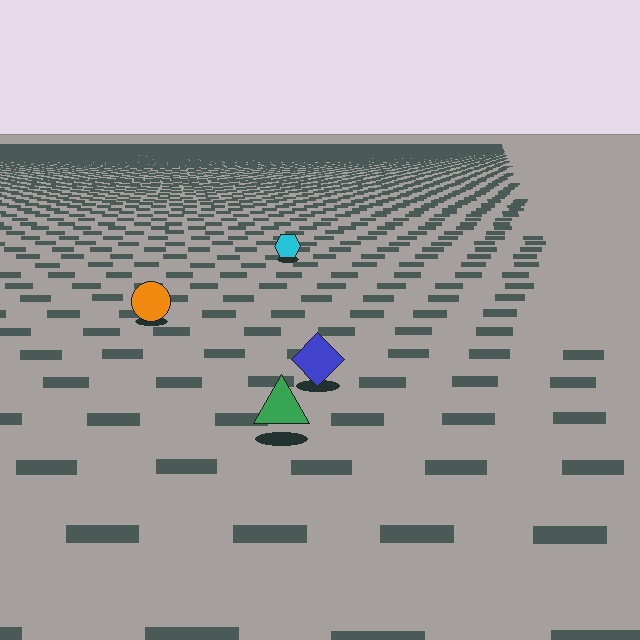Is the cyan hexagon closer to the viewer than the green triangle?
No. The green triangle is closer — you can tell from the texture gradient: the ground texture is coarser near it.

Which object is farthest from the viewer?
The cyan hexagon is farthest from the viewer. It appears smaller and the ground texture around it is denser.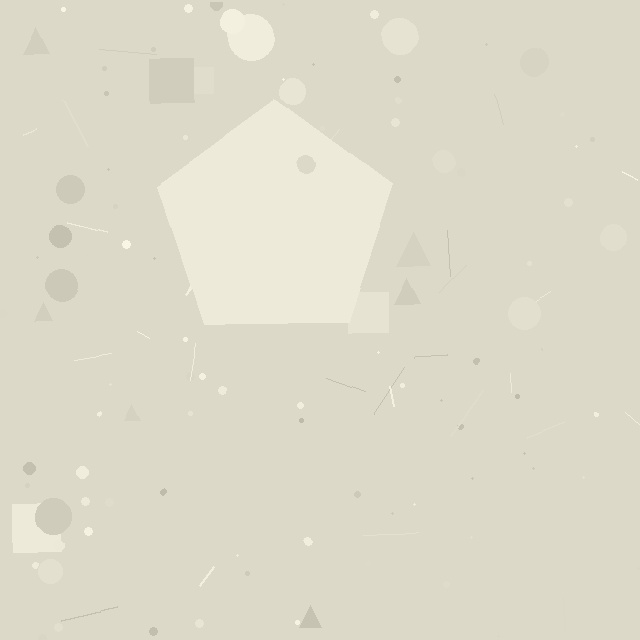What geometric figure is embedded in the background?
A pentagon is embedded in the background.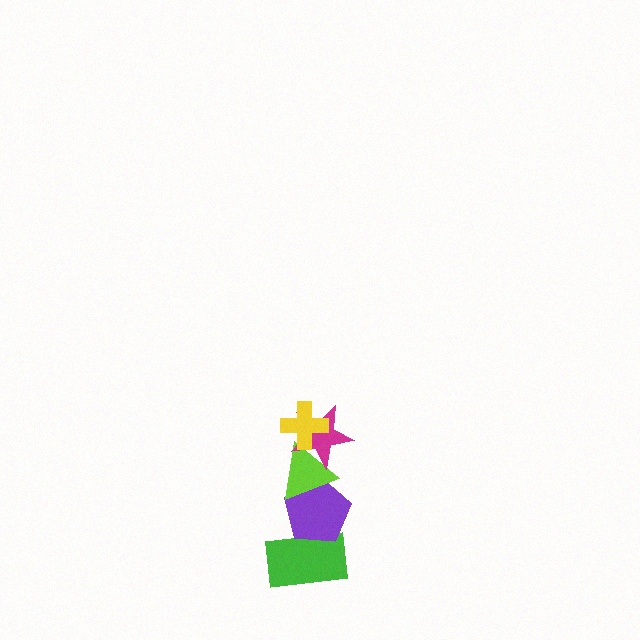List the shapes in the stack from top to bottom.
From top to bottom: the yellow cross, the magenta star, the lime triangle, the purple pentagon, the green rectangle.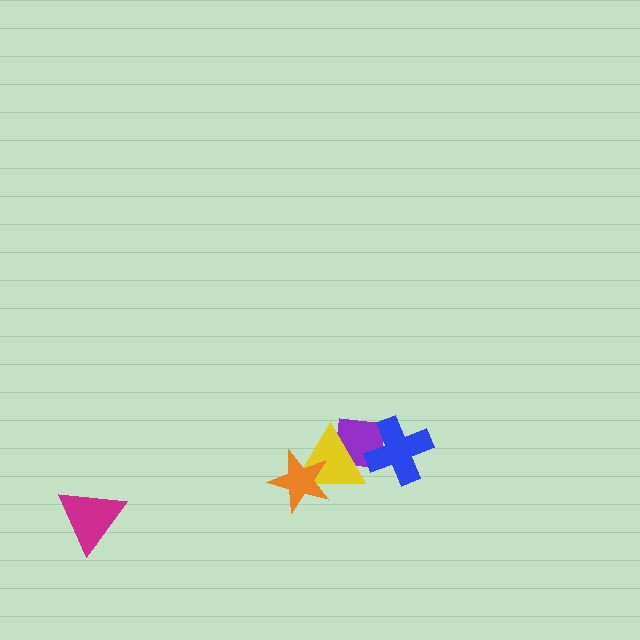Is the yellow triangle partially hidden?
Yes, it is partially covered by another shape.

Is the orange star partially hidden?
No, no other shape covers it.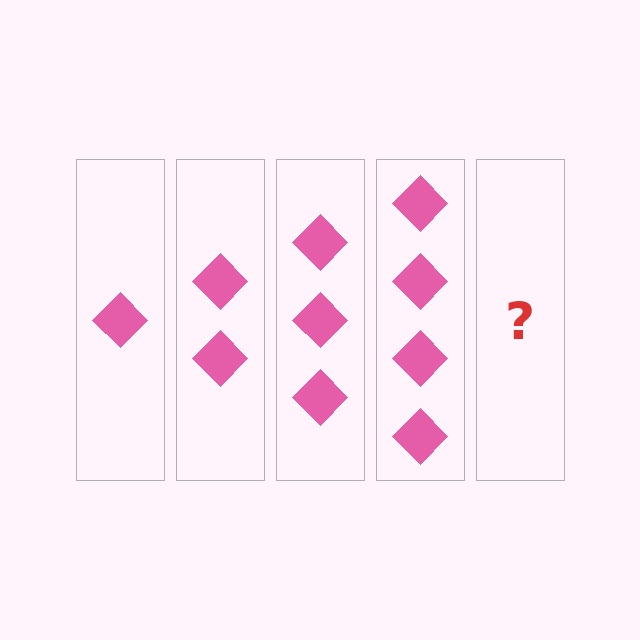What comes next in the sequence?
The next element should be 5 diamonds.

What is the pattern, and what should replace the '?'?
The pattern is that each step adds one more diamond. The '?' should be 5 diamonds.